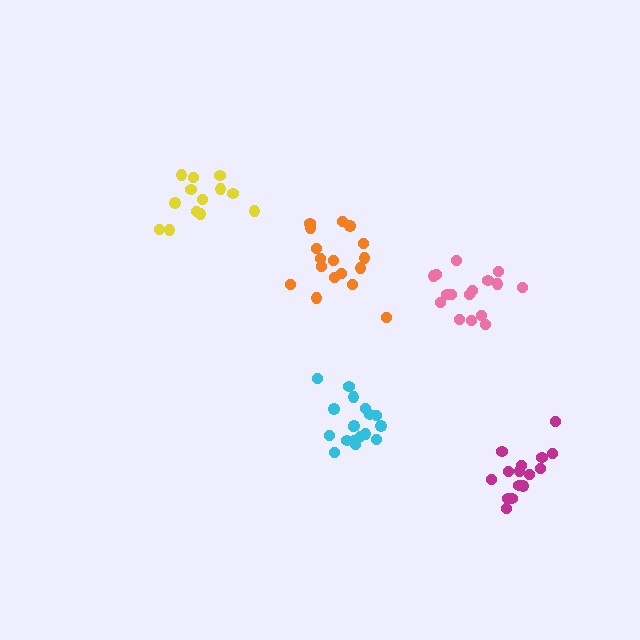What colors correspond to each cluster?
The clusters are colored: magenta, cyan, yellow, pink, orange.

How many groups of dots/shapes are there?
There are 5 groups.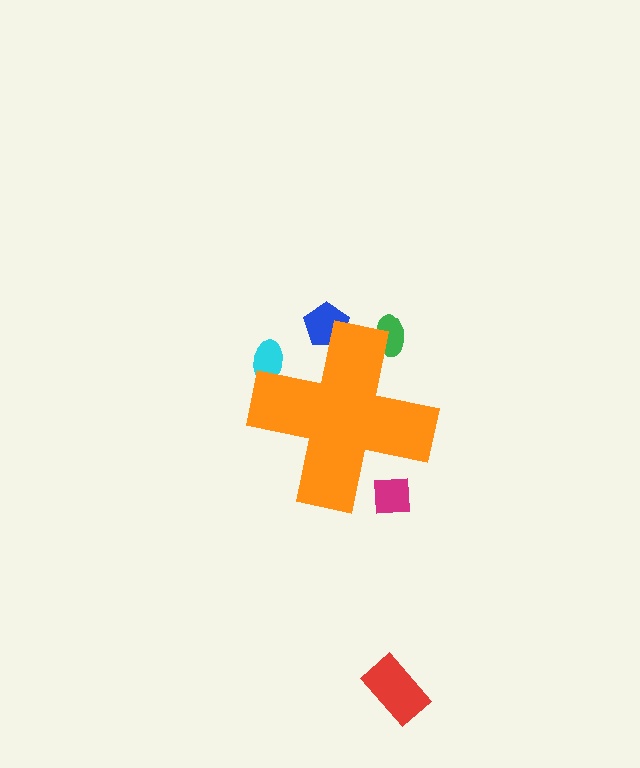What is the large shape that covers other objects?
An orange cross.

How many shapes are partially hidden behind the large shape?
4 shapes are partially hidden.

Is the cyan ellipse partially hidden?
Yes, the cyan ellipse is partially hidden behind the orange cross.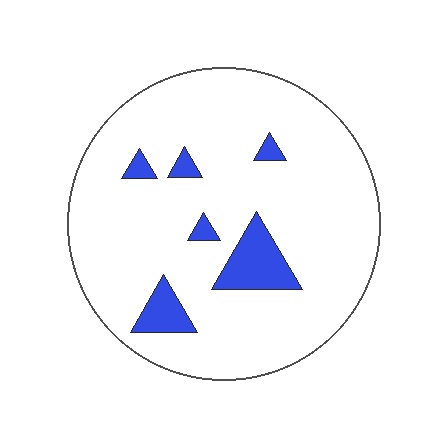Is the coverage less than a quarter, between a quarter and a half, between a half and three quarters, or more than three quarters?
Less than a quarter.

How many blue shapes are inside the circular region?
6.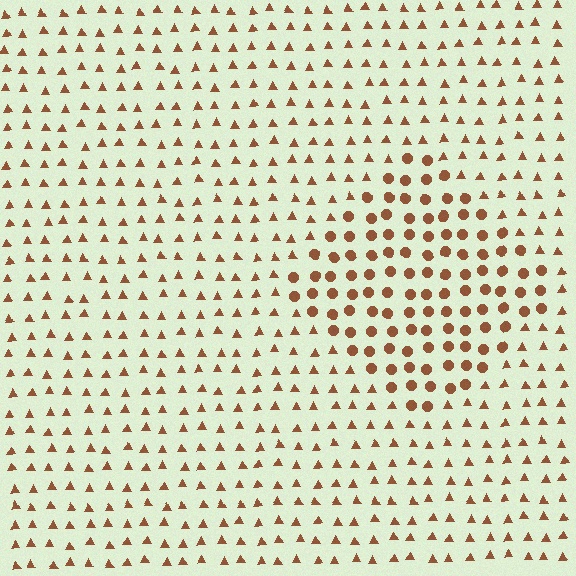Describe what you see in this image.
The image is filled with small brown elements arranged in a uniform grid. A diamond-shaped region contains circles, while the surrounding area contains triangles. The boundary is defined purely by the change in element shape.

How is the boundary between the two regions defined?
The boundary is defined by a change in element shape: circles inside vs. triangles outside. All elements share the same color and spacing.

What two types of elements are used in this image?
The image uses circles inside the diamond region and triangles outside it.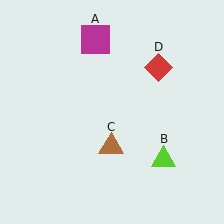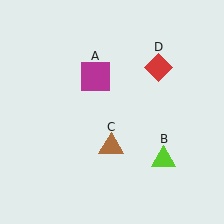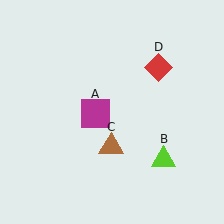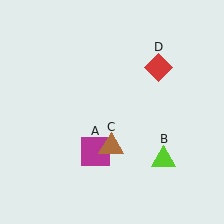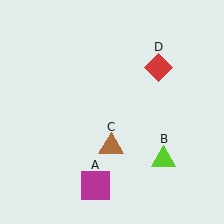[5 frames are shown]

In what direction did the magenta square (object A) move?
The magenta square (object A) moved down.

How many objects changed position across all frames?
1 object changed position: magenta square (object A).